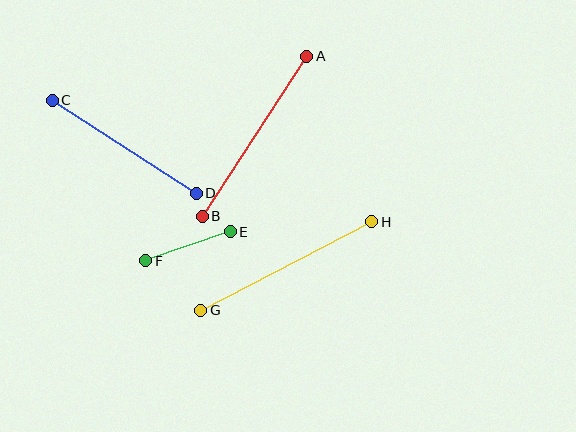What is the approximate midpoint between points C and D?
The midpoint is at approximately (124, 147) pixels.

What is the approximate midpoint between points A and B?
The midpoint is at approximately (255, 136) pixels.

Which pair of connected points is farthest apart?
Points G and H are farthest apart.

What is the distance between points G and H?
The distance is approximately 193 pixels.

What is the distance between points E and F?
The distance is approximately 89 pixels.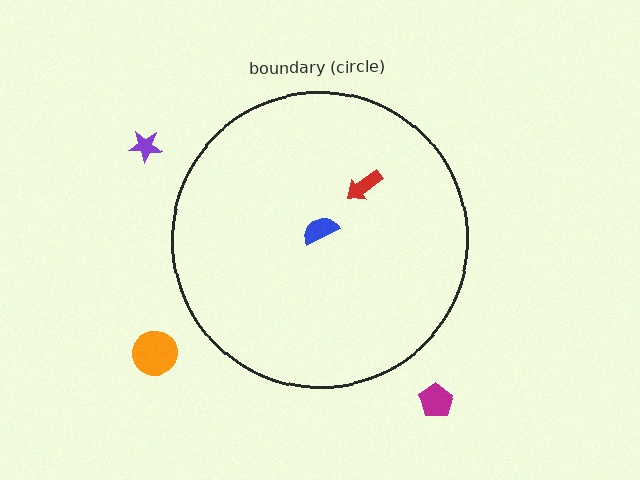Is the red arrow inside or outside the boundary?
Inside.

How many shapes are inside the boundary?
2 inside, 3 outside.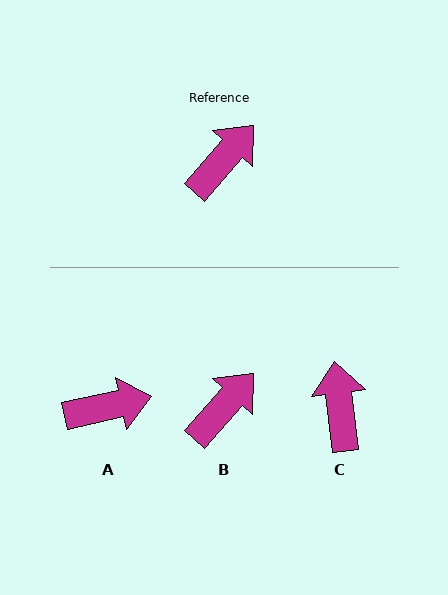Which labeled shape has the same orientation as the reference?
B.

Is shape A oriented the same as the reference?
No, it is off by about 36 degrees.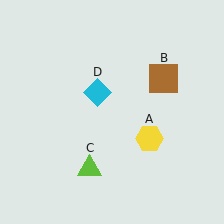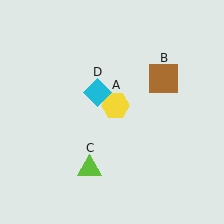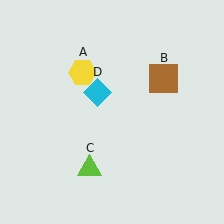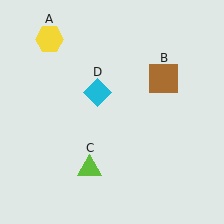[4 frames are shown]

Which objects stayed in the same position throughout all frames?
Brown square (object B) and lime triangle (object C) and cyan diamond (object D) remained stationary.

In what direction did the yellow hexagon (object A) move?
The yellow hexagon (object A) moved up and to the left.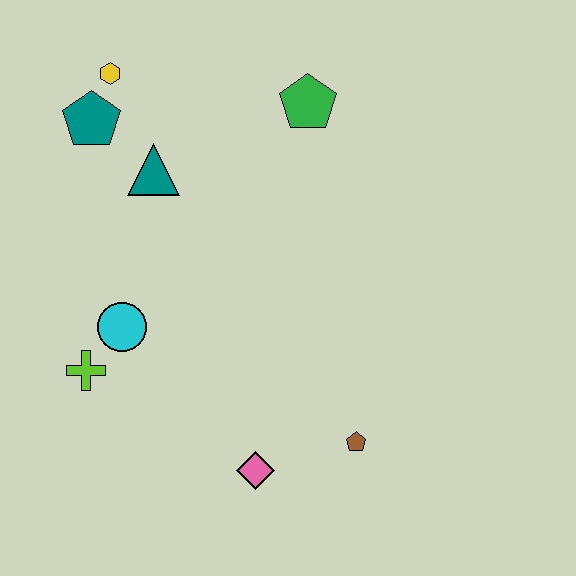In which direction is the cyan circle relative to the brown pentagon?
The cyan circle is to the left of the brown pentagon.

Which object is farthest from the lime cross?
The green pentagon is farthest from the lime cross.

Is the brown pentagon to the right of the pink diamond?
Yes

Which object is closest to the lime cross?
The cyan circle is closest to the lime cross.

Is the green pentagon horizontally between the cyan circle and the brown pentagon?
Yes